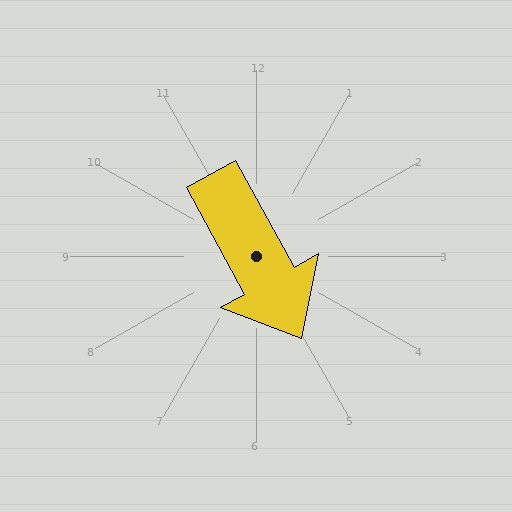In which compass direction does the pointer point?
Southeast.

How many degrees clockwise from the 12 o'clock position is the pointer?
Approximately 151 degrees.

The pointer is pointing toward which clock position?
Roughly 5 o'clock.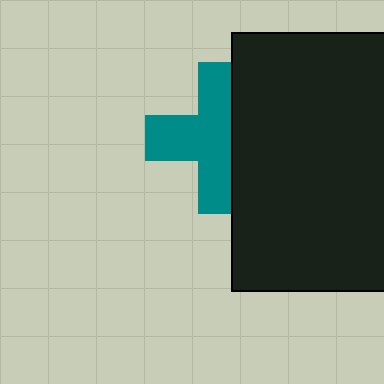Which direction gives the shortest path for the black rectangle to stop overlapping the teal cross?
Moving right gives the shortest separation.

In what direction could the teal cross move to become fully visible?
The teal cross could move left. That would shift it out from behind the black rectangle entirely.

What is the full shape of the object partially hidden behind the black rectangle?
The partially hidden object is a teal cross.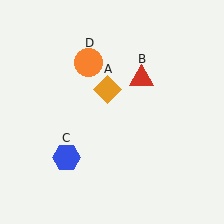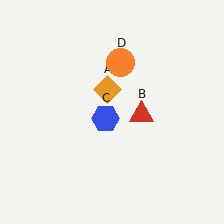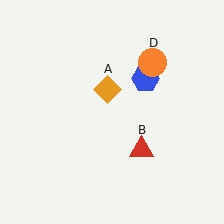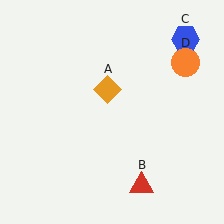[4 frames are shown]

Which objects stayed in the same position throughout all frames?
Orange diamond (object A) remained stationary.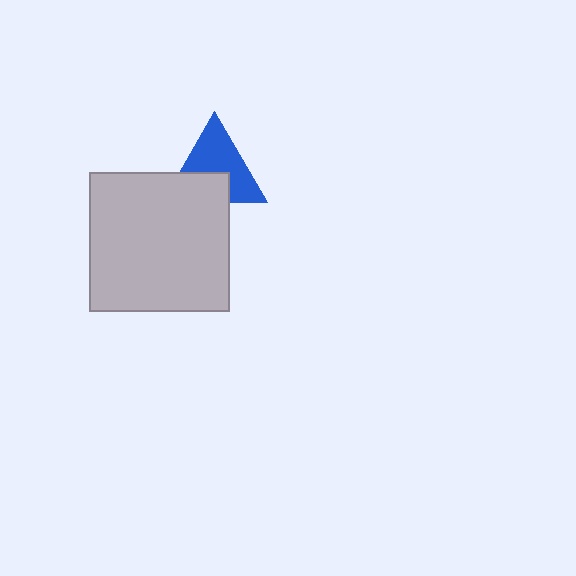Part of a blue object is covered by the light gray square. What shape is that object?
It is a triangle.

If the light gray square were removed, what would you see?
You would see the complete blue triangle.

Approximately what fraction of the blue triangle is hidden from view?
Roughly 38% of the blue triangle is hidden behind the light gray square.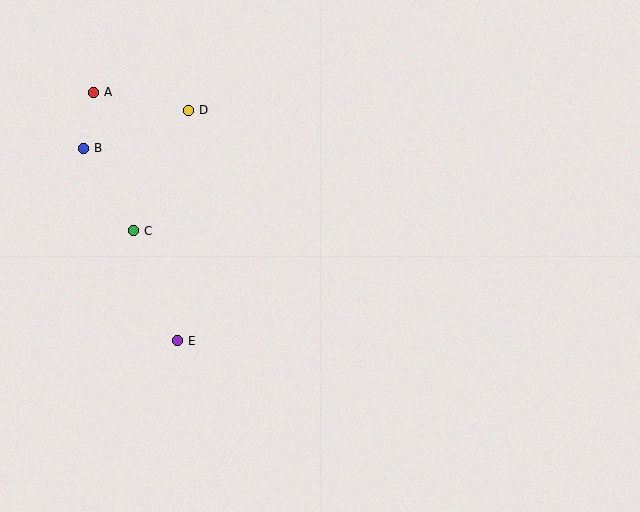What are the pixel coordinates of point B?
Point B is at (84, 148).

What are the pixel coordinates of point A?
Point A is at (94, 92).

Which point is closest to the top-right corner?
Point D is closest to the top-right corner.